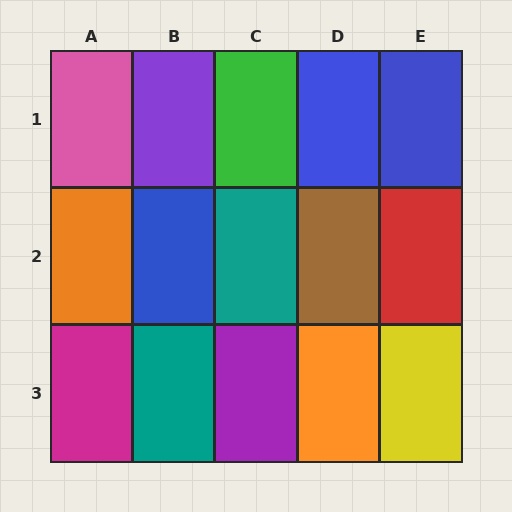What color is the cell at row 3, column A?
Magenta.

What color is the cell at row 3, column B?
Teal.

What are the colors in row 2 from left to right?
Orange, blue, teal, brown, red.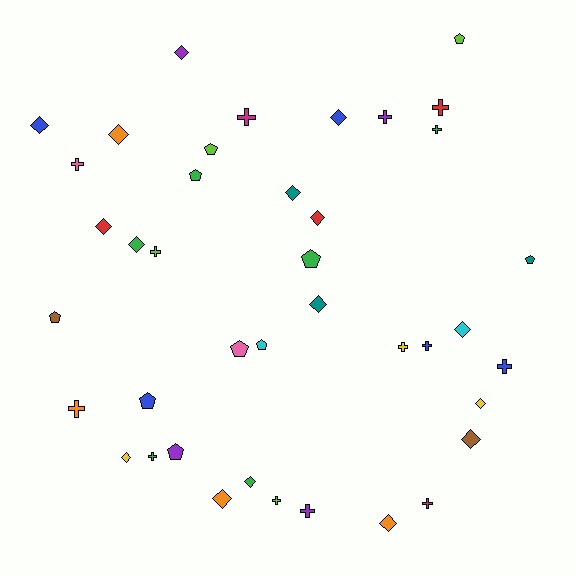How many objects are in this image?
There are 40 objects.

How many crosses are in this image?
There are 14 crosses.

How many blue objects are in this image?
There are 5 blue objects.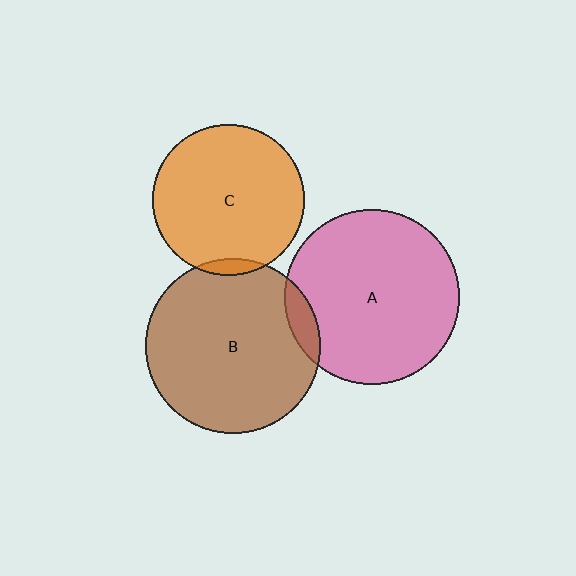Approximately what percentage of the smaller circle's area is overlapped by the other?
Approximately 5%.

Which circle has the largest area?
Circle B (brown).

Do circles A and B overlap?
Yes.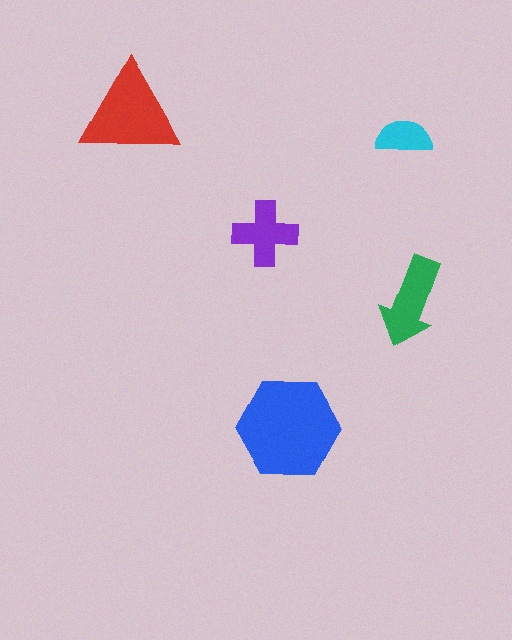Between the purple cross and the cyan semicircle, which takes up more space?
The purple cross.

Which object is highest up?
The red triangle is topmost.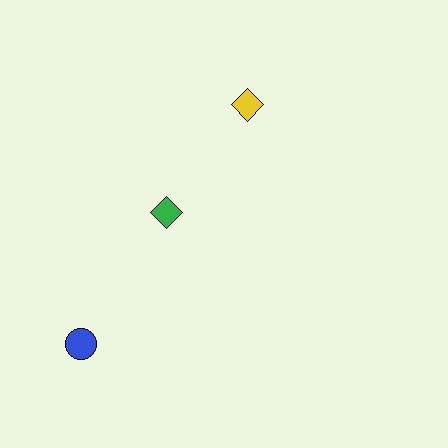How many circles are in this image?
There is 1 circle.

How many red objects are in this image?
There are no red objects.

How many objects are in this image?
There are 3 objects.